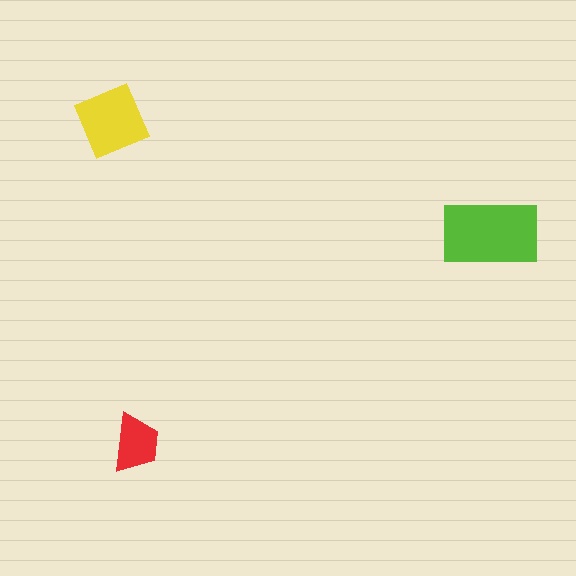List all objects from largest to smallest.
The lime rectangle, the yellow diamond, the red trapezoid.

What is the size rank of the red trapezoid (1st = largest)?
3rd.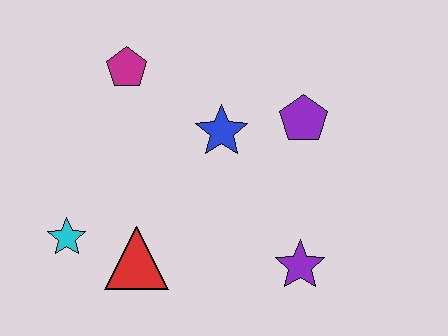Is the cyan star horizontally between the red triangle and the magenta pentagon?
No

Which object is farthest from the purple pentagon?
The cyan star is farthest from the purple pentagon.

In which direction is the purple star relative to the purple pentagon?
The purple star is below the purple pentagon.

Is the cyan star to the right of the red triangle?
No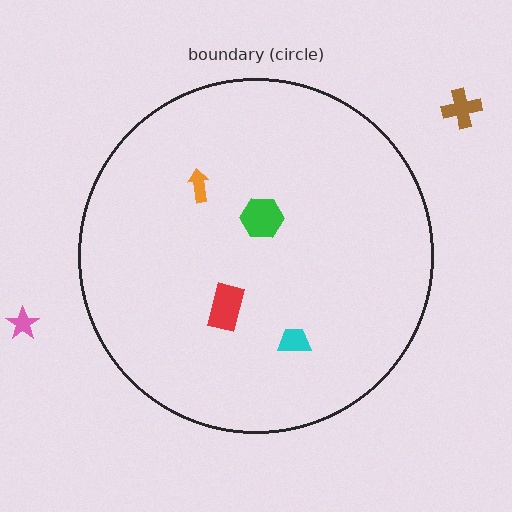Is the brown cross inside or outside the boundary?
Outside.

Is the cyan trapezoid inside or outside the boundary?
Inside.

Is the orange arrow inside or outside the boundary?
Inside.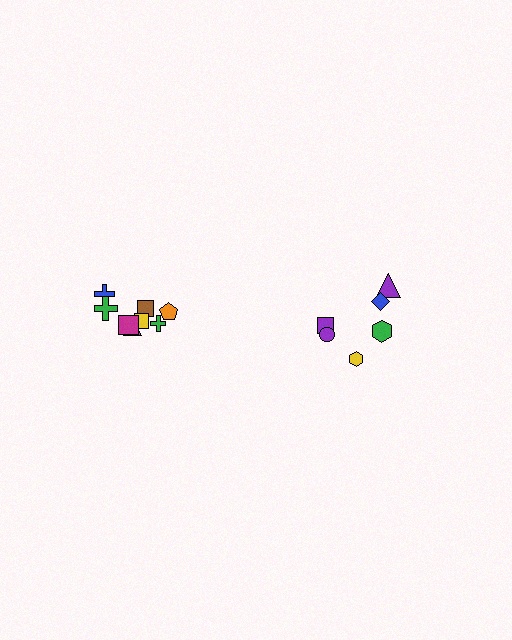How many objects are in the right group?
There are 6 objects.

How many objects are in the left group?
There are 8 objects.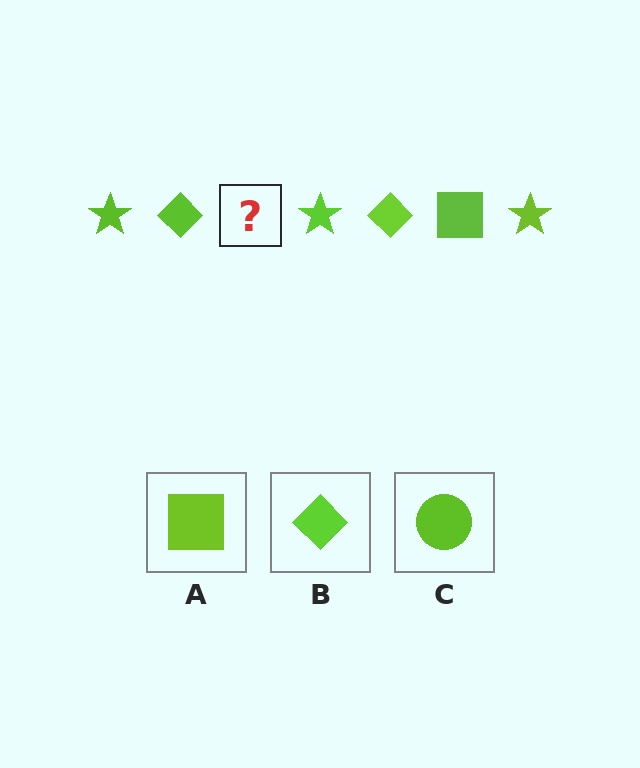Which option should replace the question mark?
Option A.